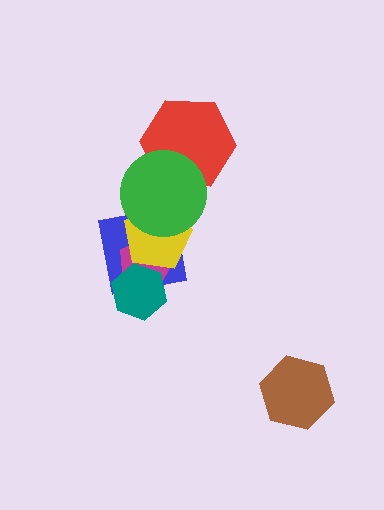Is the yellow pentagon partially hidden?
Yes, it is partially covered by another shape.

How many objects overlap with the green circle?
3 objects overlap with the green circle.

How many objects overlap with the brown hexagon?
0 objects overlap with the brown hexagon.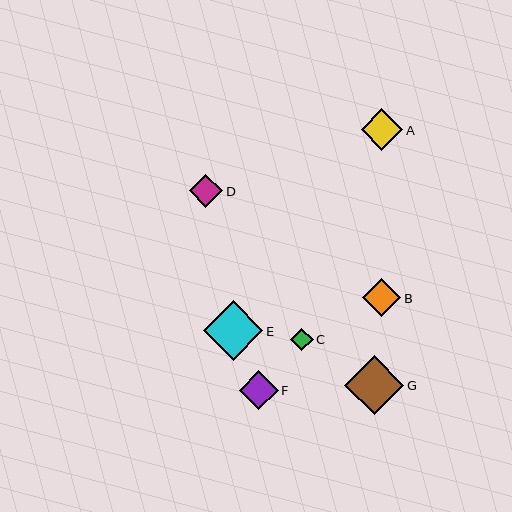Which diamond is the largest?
Diamond E is the largest with a size of approximately 60 pixels.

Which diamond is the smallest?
Diamond C is the smallest with a size of approximately 23 pixels.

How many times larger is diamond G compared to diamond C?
Diamond G is approximately 2.6 times the size of diamond C.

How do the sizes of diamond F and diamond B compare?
Diamond F and diamond B are approximately the same size.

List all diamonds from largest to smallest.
From largest to smallest: E, G, A, F, B, D, C.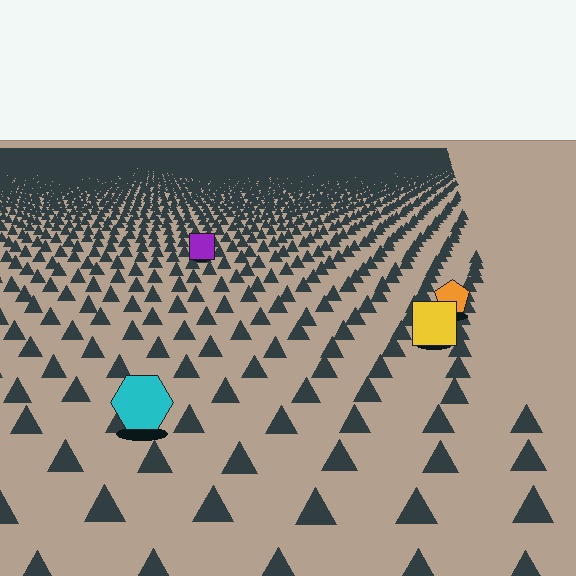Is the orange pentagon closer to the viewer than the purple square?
Yes. The orange pentagon is closer — you can tell from the texture gradient: the ground texture is coarser near it.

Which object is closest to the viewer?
The cyan hexagon is closest. The texture marks near it are larger and more spread out.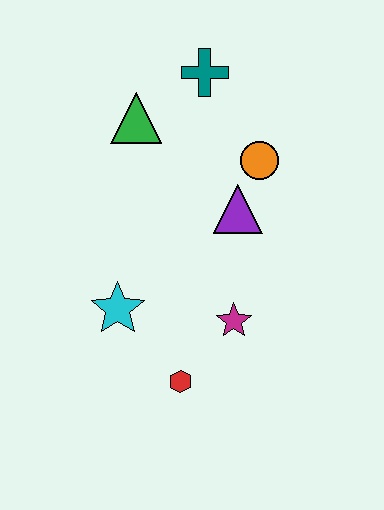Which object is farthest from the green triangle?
The red hexagon is farthest from the green triangle.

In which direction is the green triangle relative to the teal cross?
The green triangle is to the left of the teal cross.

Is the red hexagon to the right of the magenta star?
No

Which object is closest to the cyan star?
The red hexagon is closest to the cyan star.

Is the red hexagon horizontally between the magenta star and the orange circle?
No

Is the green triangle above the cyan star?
Yes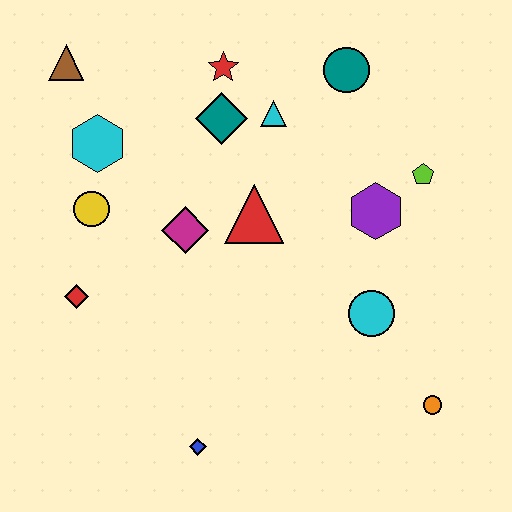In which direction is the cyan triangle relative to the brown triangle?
The cyan triangle is to the right of the brown triangle.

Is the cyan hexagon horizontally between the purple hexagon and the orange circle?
No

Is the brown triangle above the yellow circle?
Yes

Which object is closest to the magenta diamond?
The red triangle is closest to the magenta diamond.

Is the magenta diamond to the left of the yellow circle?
No